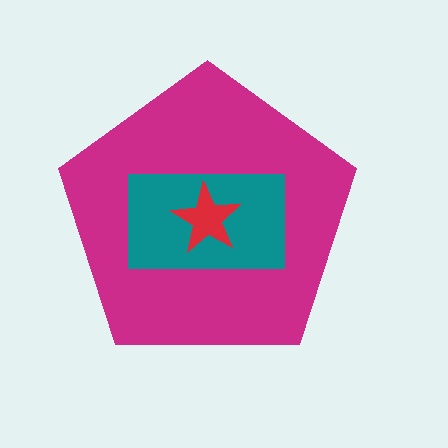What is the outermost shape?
The magenta pentagon.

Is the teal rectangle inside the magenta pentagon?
Yes.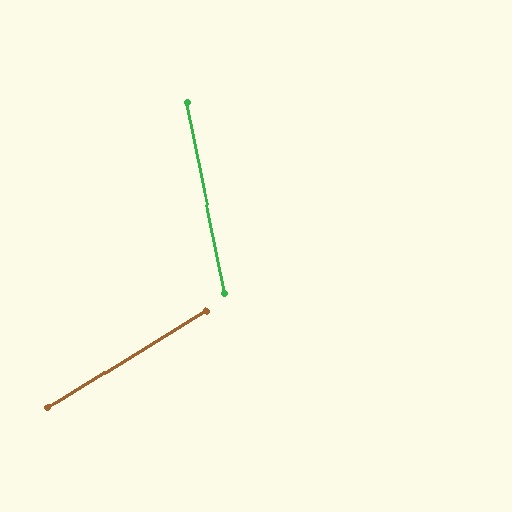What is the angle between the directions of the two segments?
Approximately 70 degrees.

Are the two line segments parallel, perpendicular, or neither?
Neither parallel nor perpendicular — they differ by about 70°.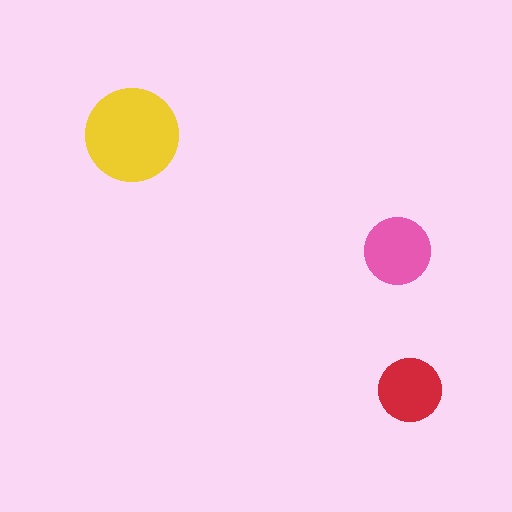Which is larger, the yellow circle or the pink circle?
The yellow one.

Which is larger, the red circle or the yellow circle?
The yellow one.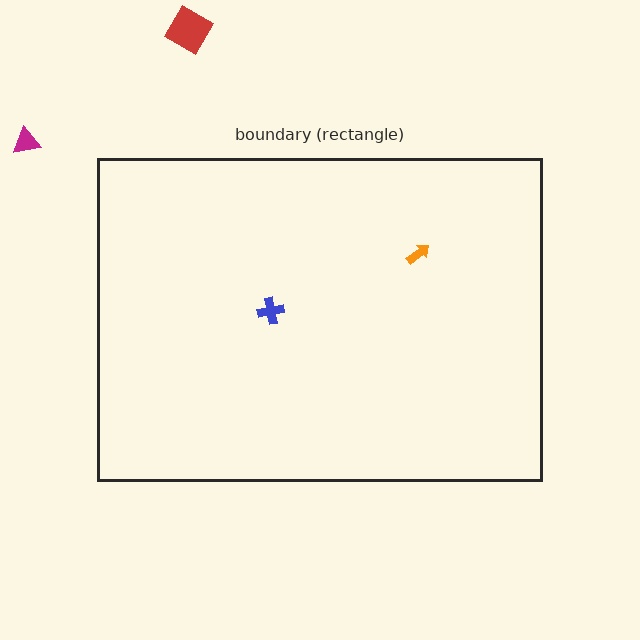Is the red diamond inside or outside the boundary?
Outside.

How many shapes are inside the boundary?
2 inside, 2 outside.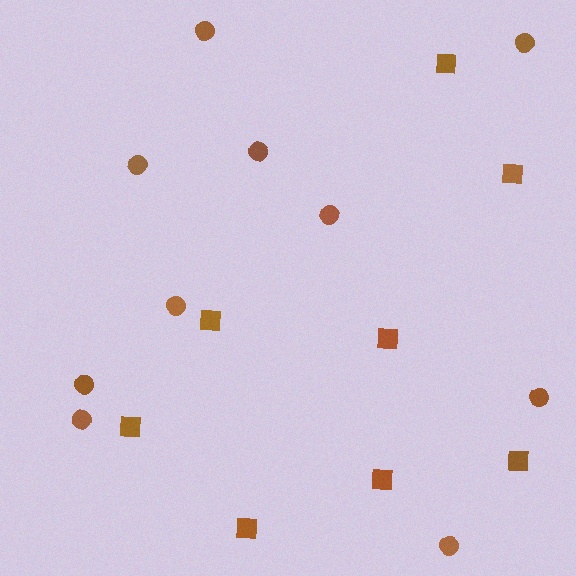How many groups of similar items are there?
There are 2 groups: one group of squares (8) and one group of circles (10).